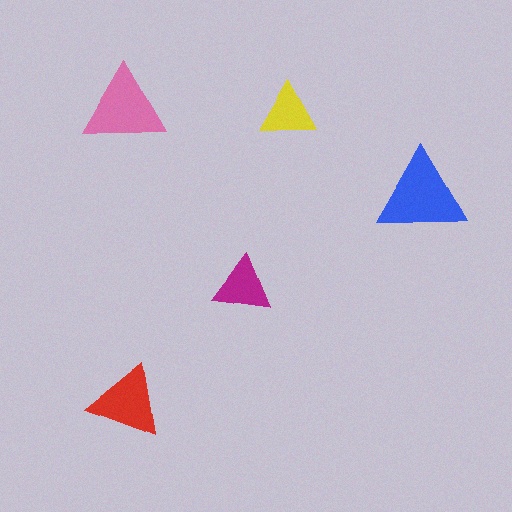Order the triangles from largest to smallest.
the blue one, the pink one, the red one, the magenta one, the yellow one.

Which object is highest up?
The pink triangle is topmost.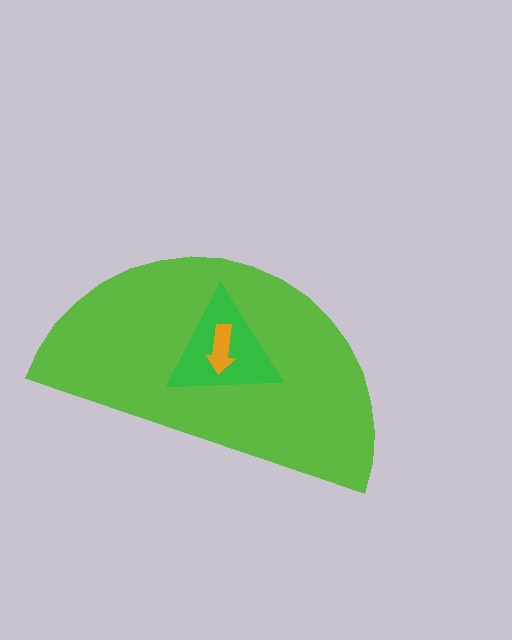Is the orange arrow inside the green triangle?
Yes.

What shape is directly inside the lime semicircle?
The green triangle.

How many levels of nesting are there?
3.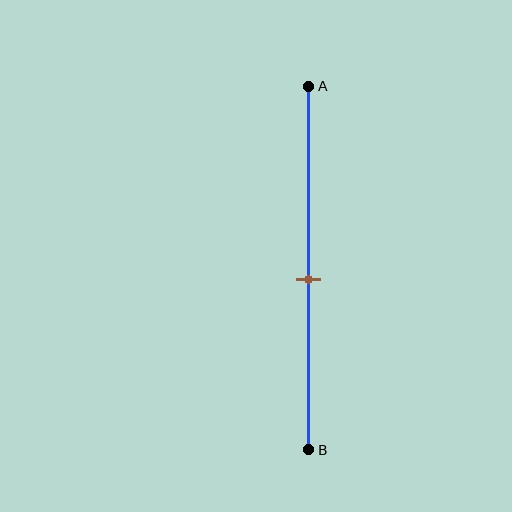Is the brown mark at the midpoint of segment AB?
No, the mark is at about 55% from A, not at the 50% midpoint.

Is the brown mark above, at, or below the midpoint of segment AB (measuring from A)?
The brown mark is below the midpoint of segment AB.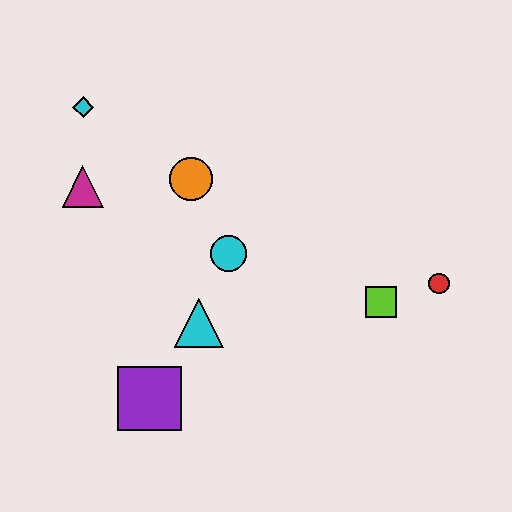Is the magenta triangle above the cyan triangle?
Yes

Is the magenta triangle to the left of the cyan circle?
Yes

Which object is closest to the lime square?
The red circle is closest to the lime square.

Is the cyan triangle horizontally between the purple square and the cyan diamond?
No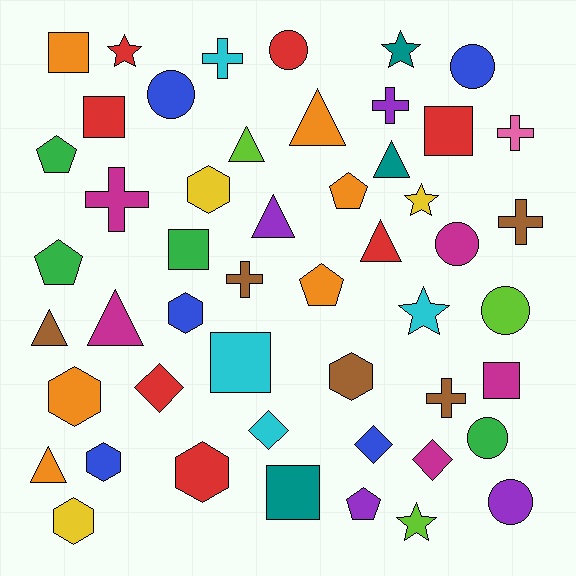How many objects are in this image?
There are 50 objects.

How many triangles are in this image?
There are 8 triangles.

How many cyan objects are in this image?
There are 4 cyan objects.